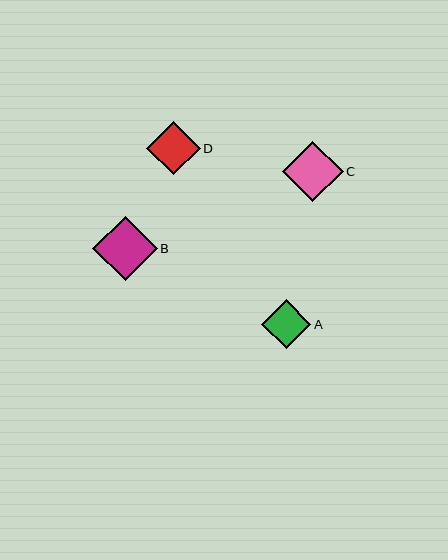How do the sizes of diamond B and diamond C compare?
Diamond B and diamond C are approximately the same size.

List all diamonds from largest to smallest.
From largest to smallest: B, C, D, A.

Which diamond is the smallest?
Diamond A is the smallest with a size of approximately 49 pixels.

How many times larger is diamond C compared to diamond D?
Diamond C is approximately 1.1 times the size of diamond D.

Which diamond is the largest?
Diamond B is the largest with a size of approximately 64 pixels.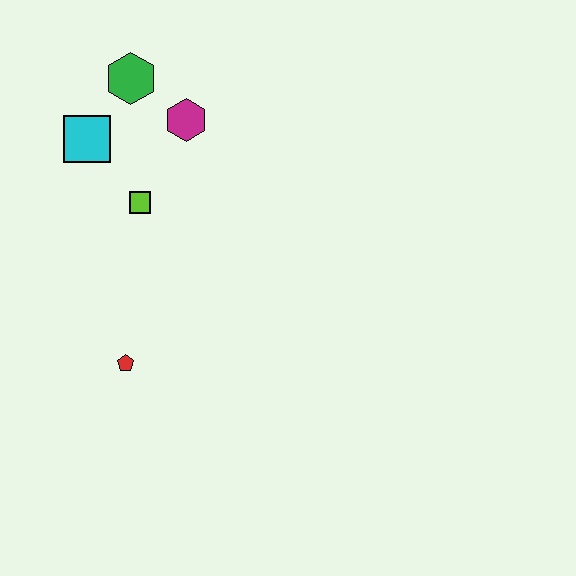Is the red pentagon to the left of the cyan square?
No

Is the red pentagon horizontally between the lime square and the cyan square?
Yes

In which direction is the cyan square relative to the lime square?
The cyan square is above the lime square.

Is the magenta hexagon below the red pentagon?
No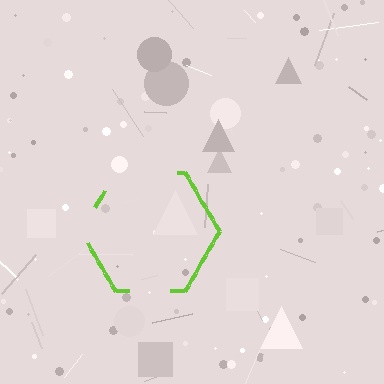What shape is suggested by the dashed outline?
The dashed outline suggests a hexagon.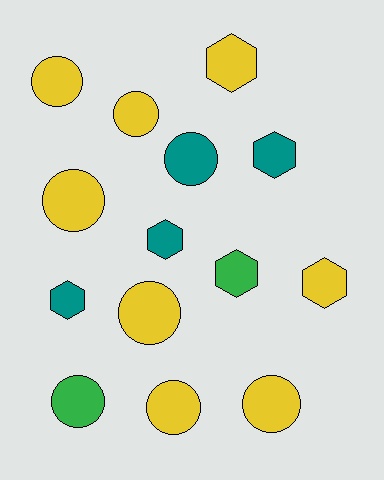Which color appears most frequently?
Yellow, with 8 objects.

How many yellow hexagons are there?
There are 2 yellow hexagons.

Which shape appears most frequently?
Circle, with 8 objects.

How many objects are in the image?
There are 14 objects.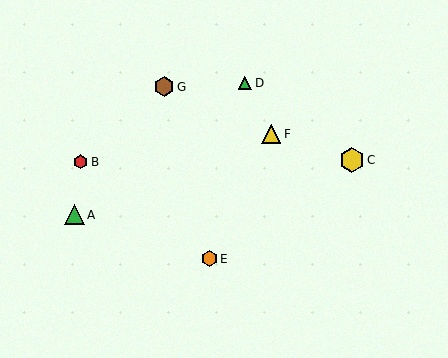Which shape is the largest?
The yellow hexagon (labeled C) is the largest.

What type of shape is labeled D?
Shape D is a green triangle.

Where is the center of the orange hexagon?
The center of the orange hexagon is at (209, 259).